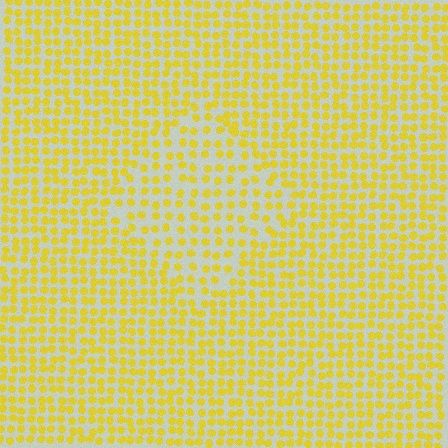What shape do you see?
I see a diamond.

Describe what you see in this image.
The image contains small yellow elements arranged at two different densities. A diamond-shaped region is visible where the elements are less densely packed than the surrounding area.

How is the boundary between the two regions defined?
The boundary is defined by a change in element density (approximately 1.6x ratio). All elements are the same color, size, and shape.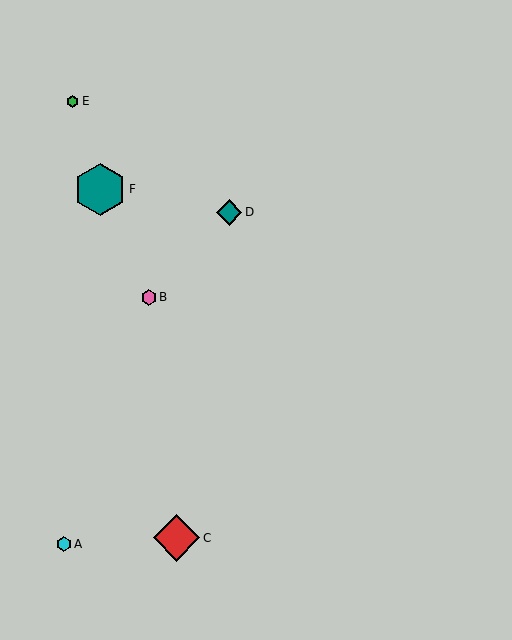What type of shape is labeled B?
Shape B is a pink hexagon.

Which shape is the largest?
The teal hexagon (labeled F) is the largest.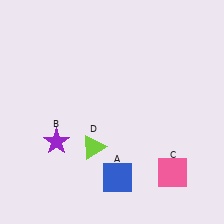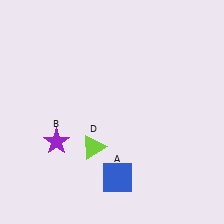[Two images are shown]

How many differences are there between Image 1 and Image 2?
There is 1 difference between the two images.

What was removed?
The pink square (C) was removed in Image 2.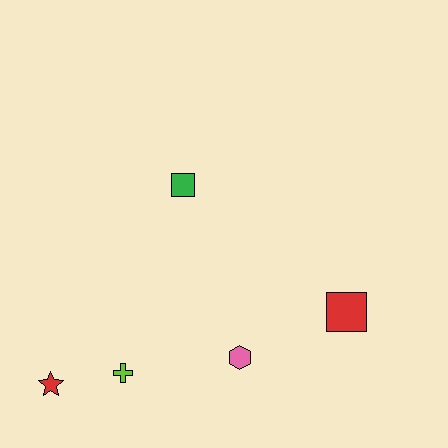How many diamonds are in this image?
There are no diamonds.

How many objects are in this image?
There are 5 objects.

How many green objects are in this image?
There is 1 green object.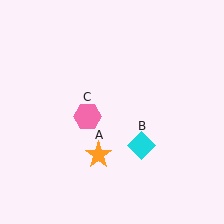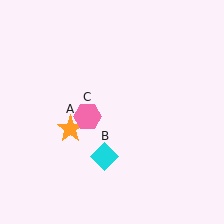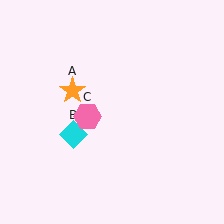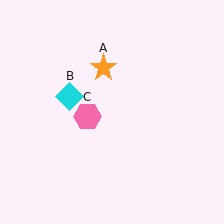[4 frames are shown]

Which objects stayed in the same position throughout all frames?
Pink hexagon (object C) remained stationary.